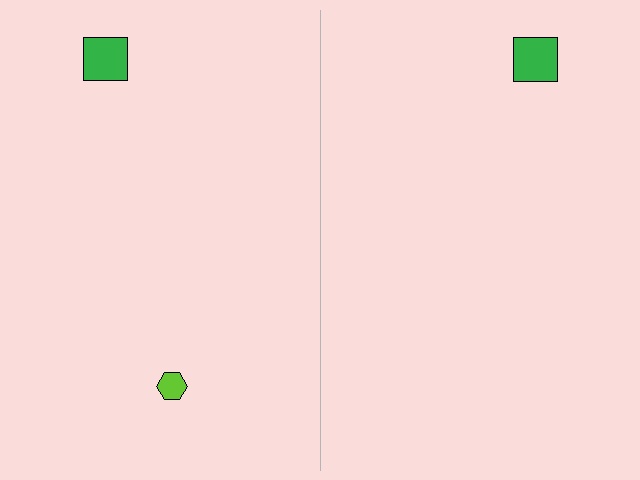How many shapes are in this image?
There are 3 shapes in this image.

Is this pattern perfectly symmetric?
No, the pattern is not perfectly symmetric. A lime hexagon is missing from the right side.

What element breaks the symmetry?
A lime hexagon is missing from the right side.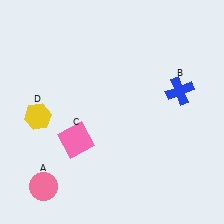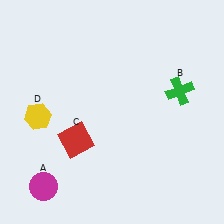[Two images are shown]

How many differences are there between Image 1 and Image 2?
There are 3 differences between the two images.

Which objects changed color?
A changed from pink to magenta. B changed from blue to green. C changed from pink to red.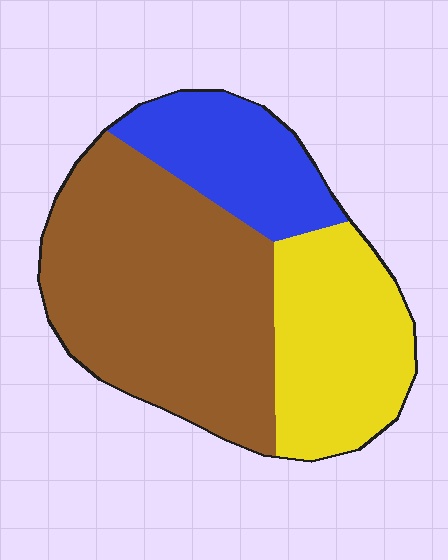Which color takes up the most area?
Brown, at roughly 50%.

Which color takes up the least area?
Blue, at roughly 20%.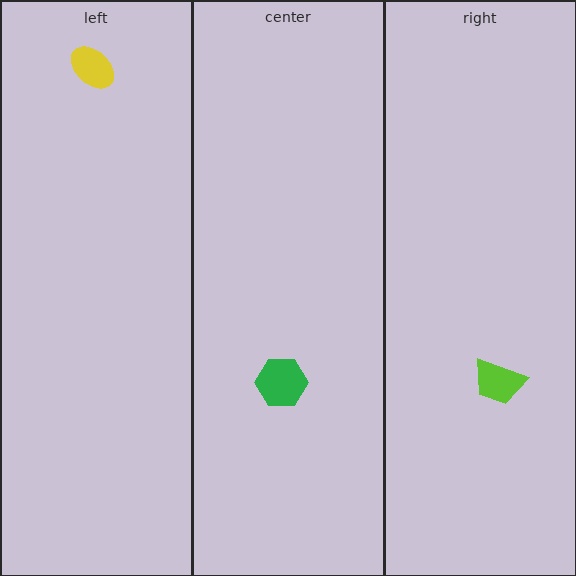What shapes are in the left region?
The yellow ellipse.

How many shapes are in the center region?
1.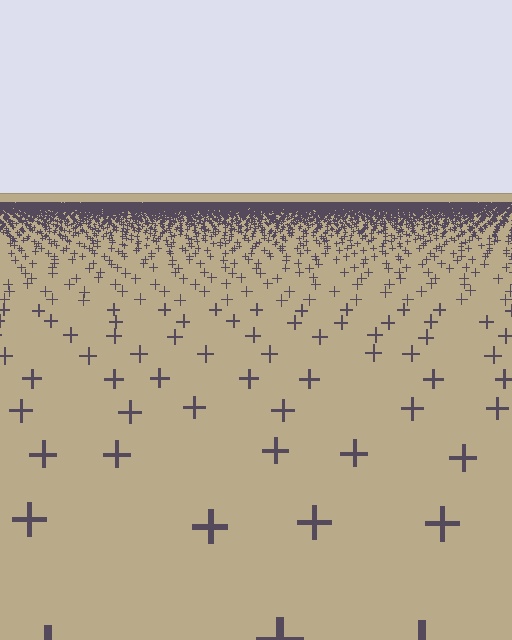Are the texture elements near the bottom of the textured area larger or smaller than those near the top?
Larger. Near the bottom, elements are closer to the viewer and appear at a bigger on-screen size.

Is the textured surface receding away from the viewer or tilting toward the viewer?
The surface is receding away from the viewer. Texture elements get smaller and denser toward the top.